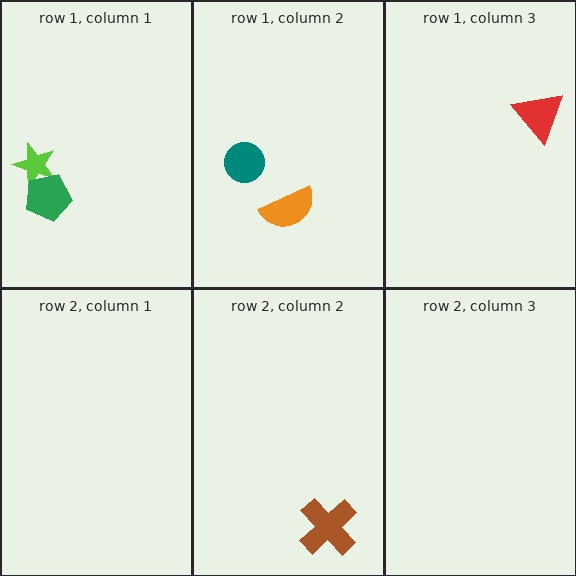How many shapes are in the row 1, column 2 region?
2.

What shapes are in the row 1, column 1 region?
The lime star, the green pentagon.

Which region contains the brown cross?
The row 2, column 2 region.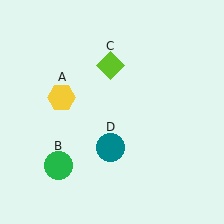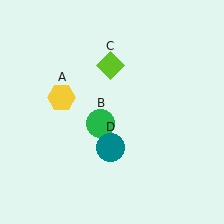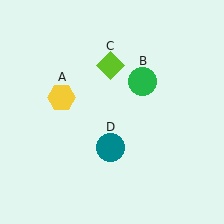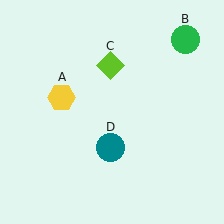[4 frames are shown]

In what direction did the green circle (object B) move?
The green circle (object B) moved up and to the right.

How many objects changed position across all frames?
1 object changed position: green circle (object B).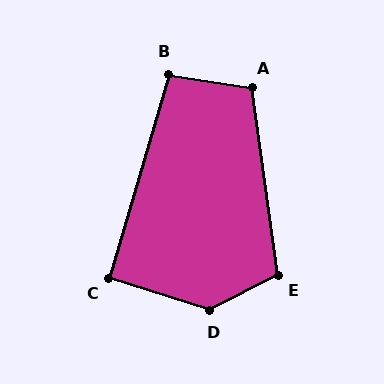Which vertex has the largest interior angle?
D, at approximately 135 degrees.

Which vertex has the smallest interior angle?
C, at approximately 91 degrees.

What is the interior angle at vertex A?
Approximately 107 degrees (obtuse).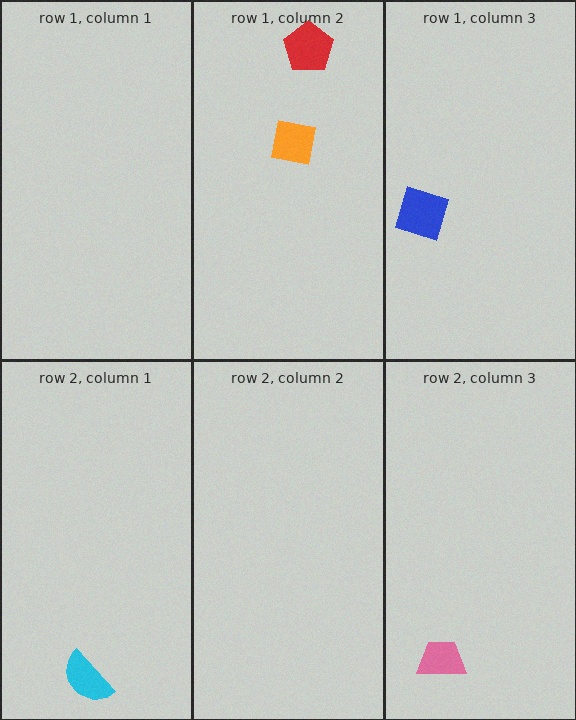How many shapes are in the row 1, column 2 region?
2.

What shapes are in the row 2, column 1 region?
The cyan semicircle.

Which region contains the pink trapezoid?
The row 2, column 3 region.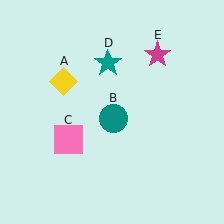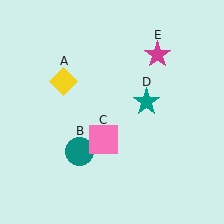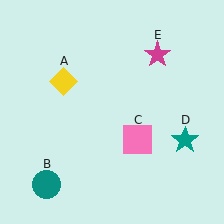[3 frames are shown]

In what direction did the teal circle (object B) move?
The teal circle (object B) moved down and to the left.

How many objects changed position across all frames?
3 objects changed position: teal circle (object B), pink square (object C), teal star (object D).